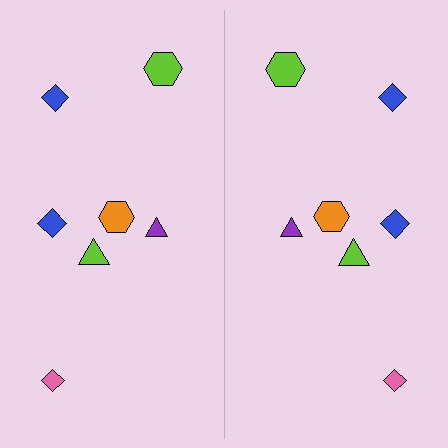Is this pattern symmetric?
Yes, this pattern has bilateral (reflection) symmetry.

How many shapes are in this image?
There are 14 shapes in this image.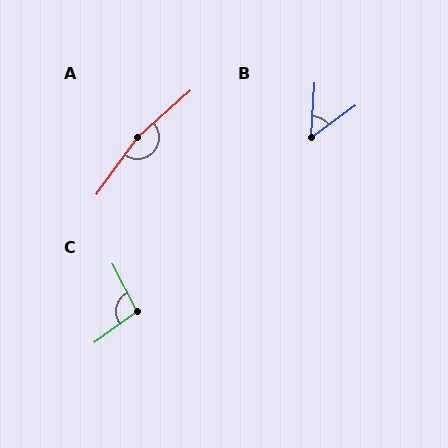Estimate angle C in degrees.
Approximately 98 degrees.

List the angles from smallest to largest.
B (51°), C (98°), A (168°).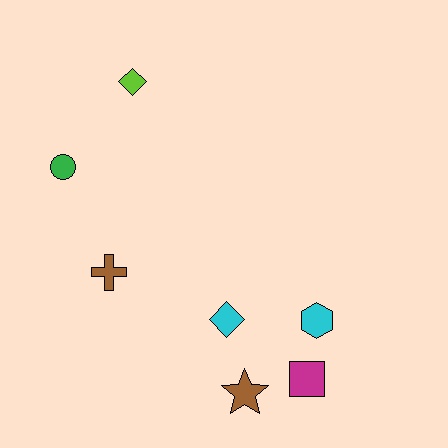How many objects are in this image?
There are 7 objects.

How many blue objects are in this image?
There are no blue objects.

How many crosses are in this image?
There is 1 cross.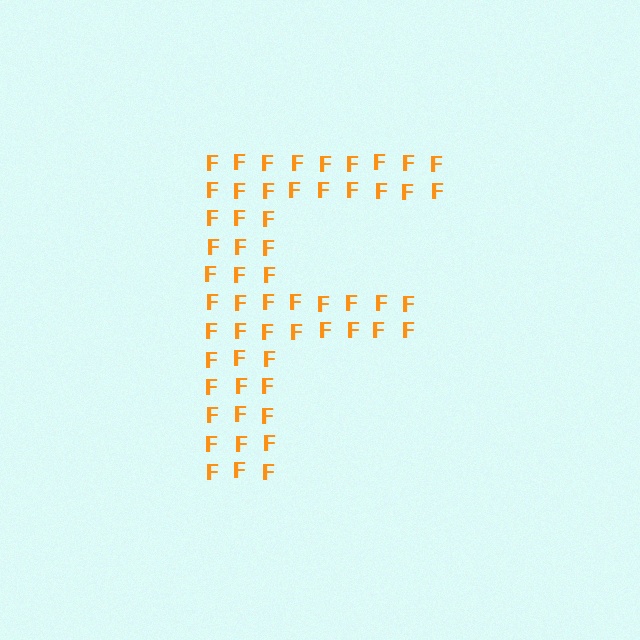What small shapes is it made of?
It is made of small letter F's.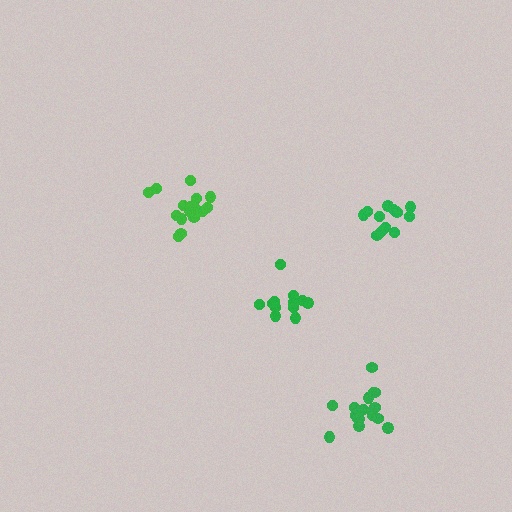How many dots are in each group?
Group 1: 13 dots, Group 2: 17 dots, Group 3: 17 dots, Group 4: 14 dots (61 total).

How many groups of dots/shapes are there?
There are 4 groups.